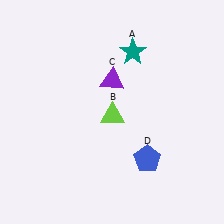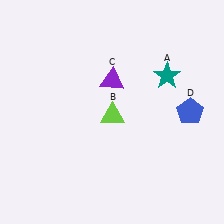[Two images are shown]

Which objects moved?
The objects that moved are: the teal star (A), the blue pentagon (D).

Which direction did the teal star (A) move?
The teal star (A) moved right.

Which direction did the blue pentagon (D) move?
The blue pentagon (D) moved up.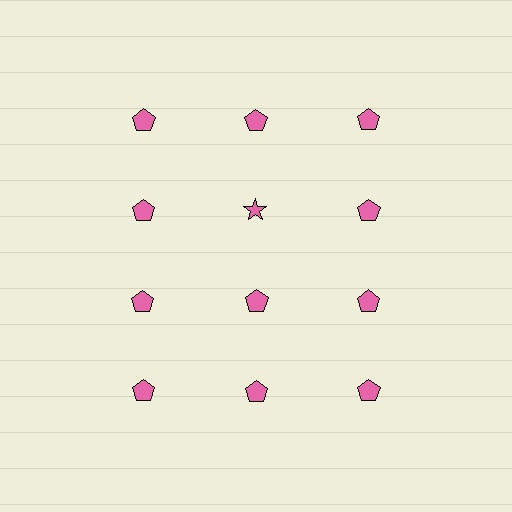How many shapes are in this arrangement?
There are 12 shapes arranged in a grid pattern.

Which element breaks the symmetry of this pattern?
The pink star in the second row, second from left column breaks the symmetry. All other shapes are pink pentagons.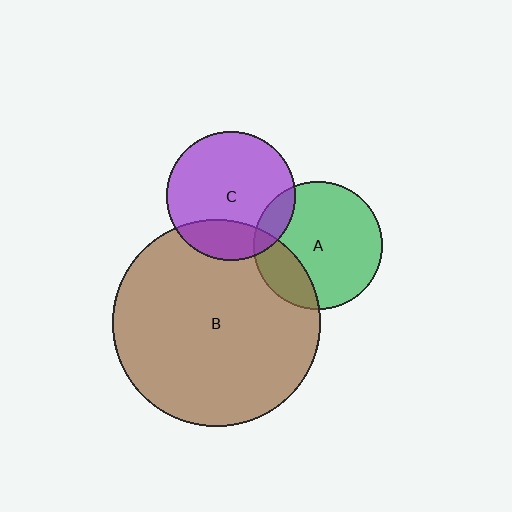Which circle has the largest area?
Circle B (brown).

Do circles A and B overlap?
Yes.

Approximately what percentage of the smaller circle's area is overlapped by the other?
Approximately 20%.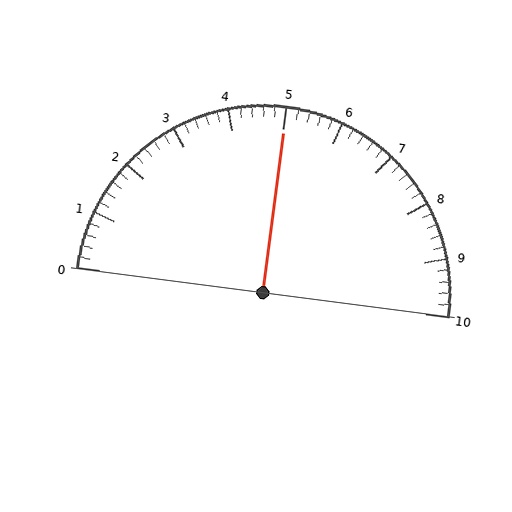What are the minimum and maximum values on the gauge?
The gauge ranges from 0 to 10.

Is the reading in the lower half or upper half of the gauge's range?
The reading is in the upper half of the range (0 to 10).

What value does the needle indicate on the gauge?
The needle indicates approximately 5.0.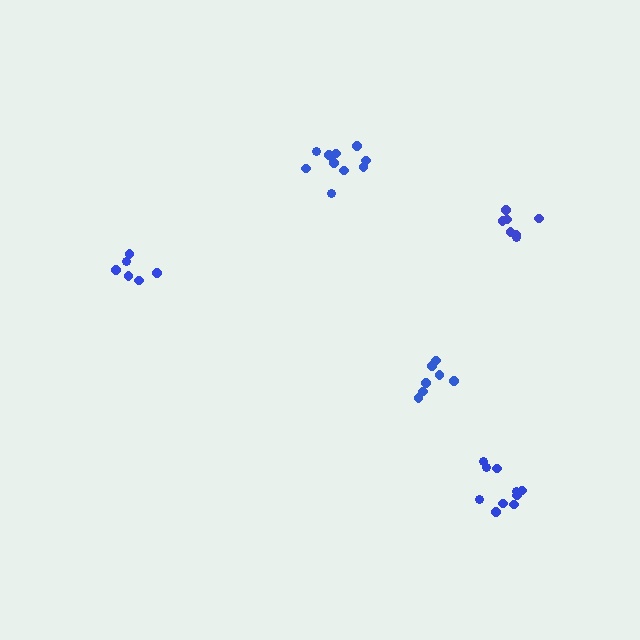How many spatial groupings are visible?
There are 5 spatial groupings.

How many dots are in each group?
Group 1: 11 dots, Group 2: 7 dots, Group 3: 7 dots, Group 4: 6 dots, Group 5: 10 dots (41 total).